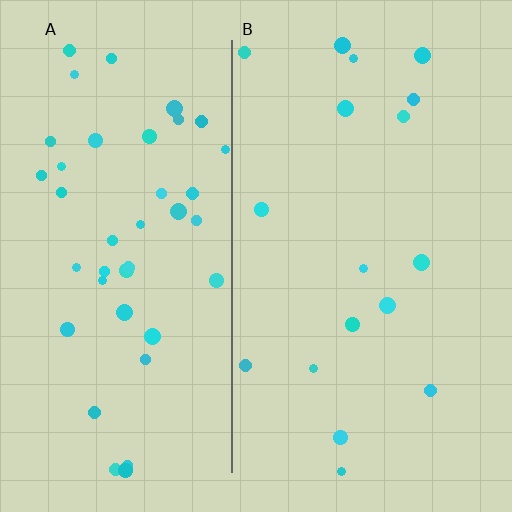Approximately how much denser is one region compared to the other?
Approximately 2.4× — region A over region B.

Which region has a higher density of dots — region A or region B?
A (the left).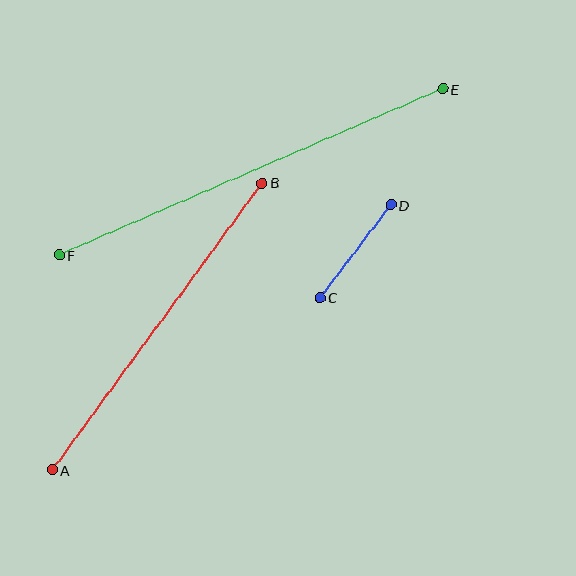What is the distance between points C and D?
The distance is approximately 117 pixels.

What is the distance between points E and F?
The distance is approximately 418 pixels.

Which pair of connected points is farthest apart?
Points E and F are farthest apart.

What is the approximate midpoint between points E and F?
The midpoint is at approximately (251, 172) pixels.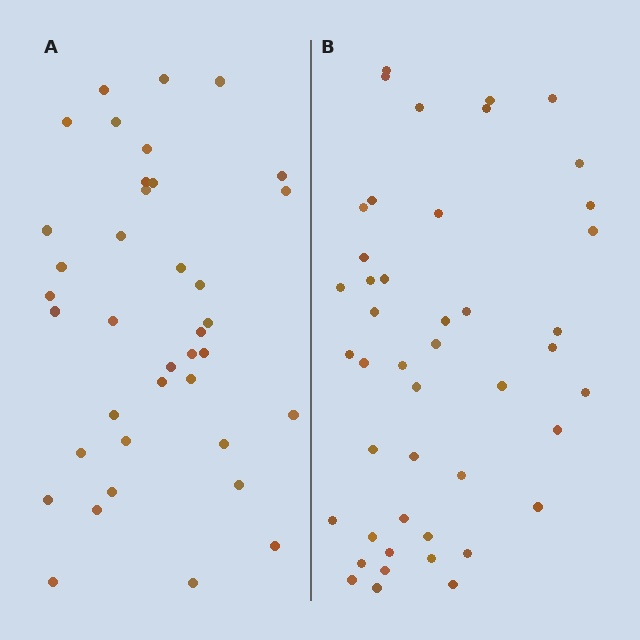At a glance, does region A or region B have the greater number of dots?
Region B (the right region) has more dots.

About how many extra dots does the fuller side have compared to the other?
Region B has roughly 8 or so more dots than region A.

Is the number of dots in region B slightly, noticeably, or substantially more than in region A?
Region B has only slightly more — the two regions are fairly close. The ratio is roughly 1.2 to 1.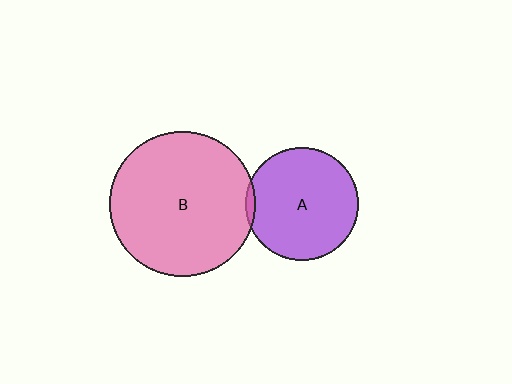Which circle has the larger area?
Circle B (pink).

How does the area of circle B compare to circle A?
Approximately 1.7 times.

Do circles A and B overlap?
Yes.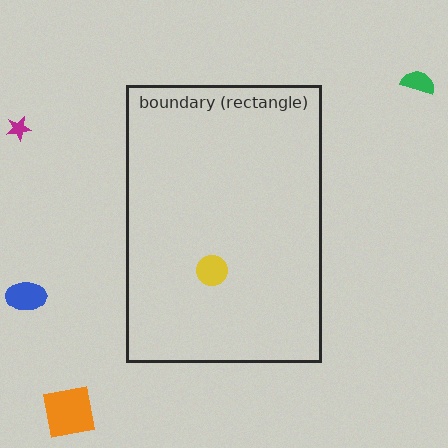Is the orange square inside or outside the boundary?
Outside.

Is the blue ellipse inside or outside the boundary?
Outside.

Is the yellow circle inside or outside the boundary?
Inside.